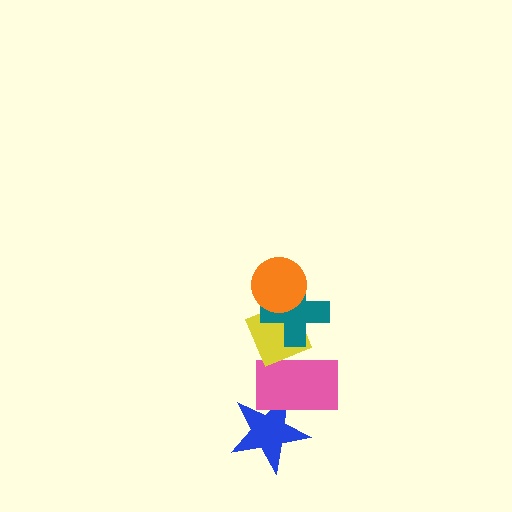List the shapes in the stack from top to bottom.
From top to bottom: the orange circle, the teal cross, the yellow diamond, the pink rectangle, the blue star.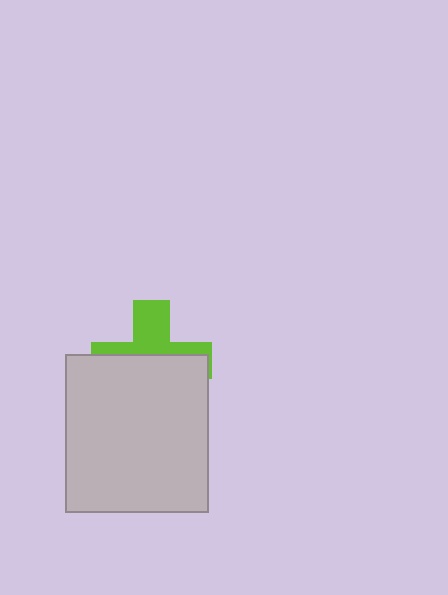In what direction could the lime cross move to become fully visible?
The lime cross could move up. That would shift it out from behind the light gray rectangle entirely.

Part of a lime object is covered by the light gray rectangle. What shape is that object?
It is a cross.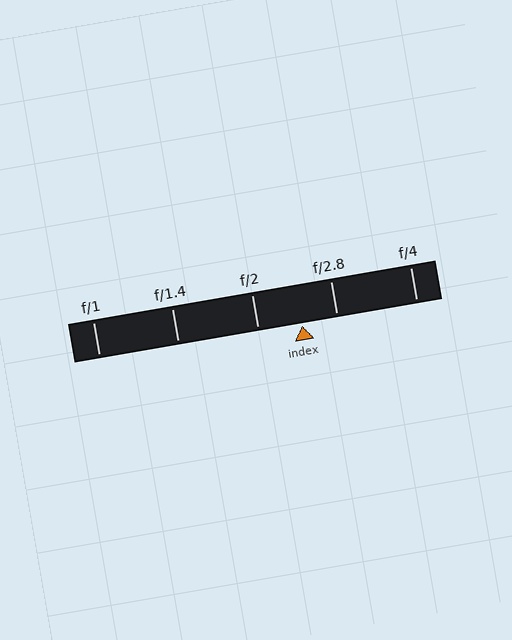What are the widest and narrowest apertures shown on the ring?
The widest aperture shown is f/1 and the narrowest is f/4.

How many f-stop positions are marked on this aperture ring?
There are 5 f-stop positions marked.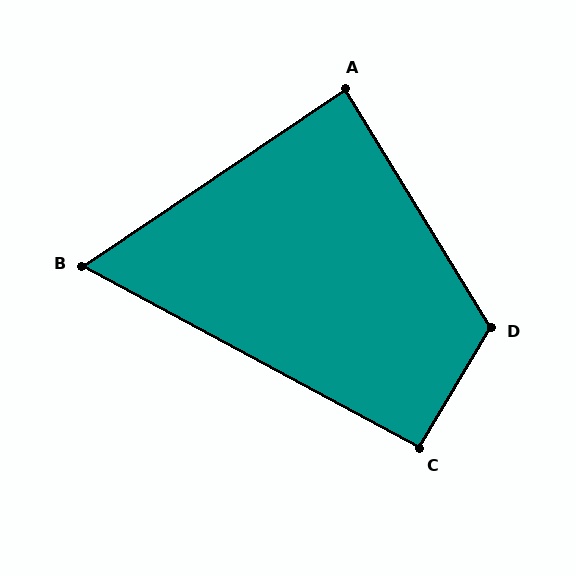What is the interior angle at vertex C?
Approximately 93 degrees (approximately right).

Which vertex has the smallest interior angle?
B, at approximately 62 degrees.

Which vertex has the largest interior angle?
D, at approximately 118 degrees.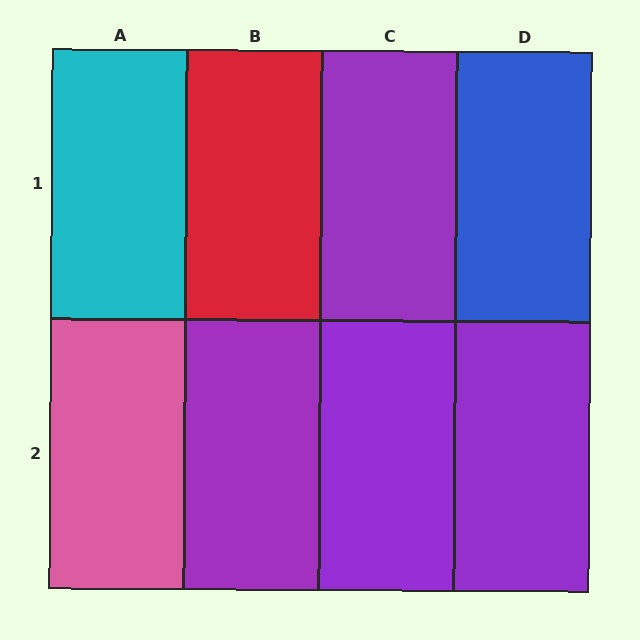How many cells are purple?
4 cells are purple.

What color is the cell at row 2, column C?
Purple.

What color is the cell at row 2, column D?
Purple.